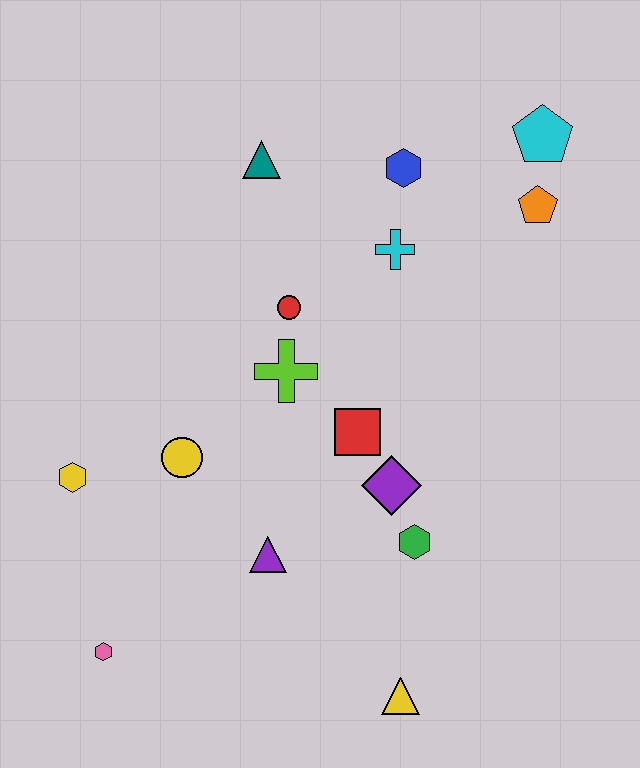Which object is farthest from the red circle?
The yellow triangle is farthest from the red circle.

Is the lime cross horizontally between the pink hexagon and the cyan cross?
Yes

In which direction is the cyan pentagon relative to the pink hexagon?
The cyan pentagon is above the pink hexagon.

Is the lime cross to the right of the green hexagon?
No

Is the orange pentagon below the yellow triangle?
No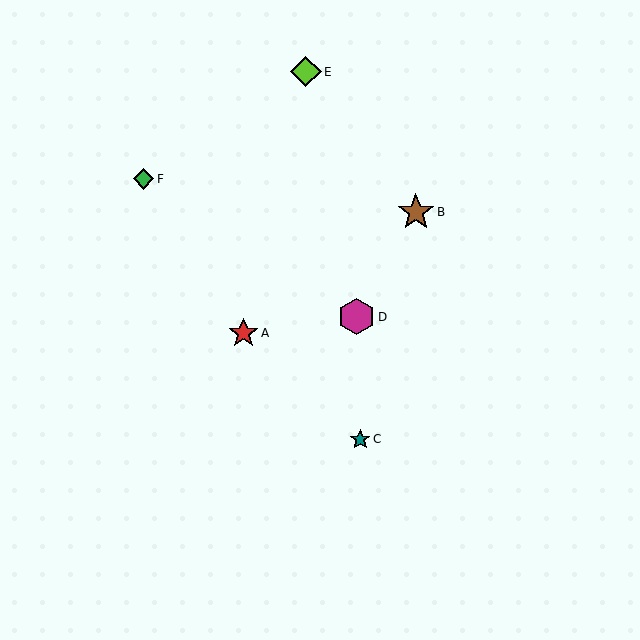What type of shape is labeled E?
Shape E is a lime diamond.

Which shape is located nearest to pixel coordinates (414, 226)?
The brown star (labeled B) at (416, 212) is nearest to that location.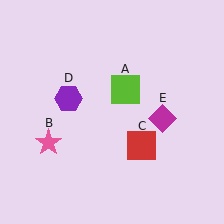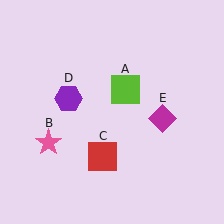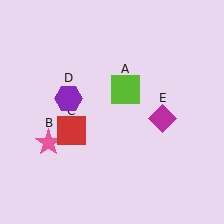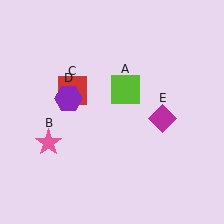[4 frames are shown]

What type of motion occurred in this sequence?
The red square (object C) rotated clockwise around the center of the scene.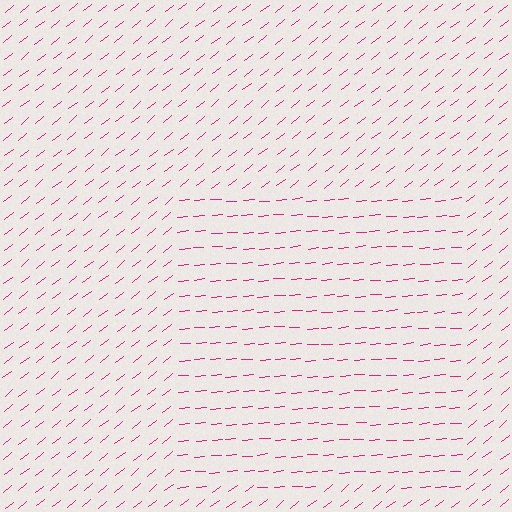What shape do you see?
I see a rectangle.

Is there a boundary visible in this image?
Yes, there is a texture boundary formed by a change in line orientation.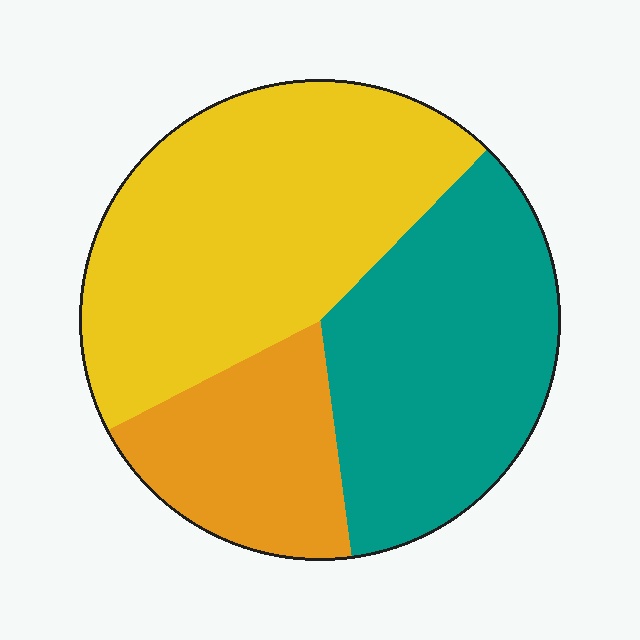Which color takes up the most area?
Yellow, at roughly 45%.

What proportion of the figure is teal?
Teal covers around 35% of the figure.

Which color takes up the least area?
Orange, at roughly 20%.